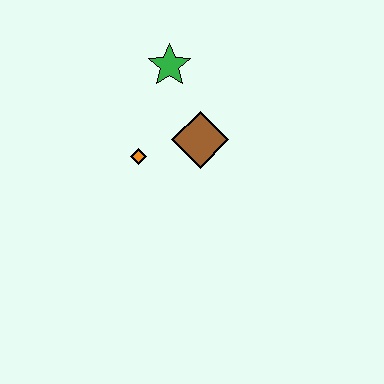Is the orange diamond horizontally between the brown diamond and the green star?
No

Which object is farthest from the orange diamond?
The green star is farthest from the orange diamond.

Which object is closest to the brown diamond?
The orange diamond is closest to the brown diamond.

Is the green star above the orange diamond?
Yes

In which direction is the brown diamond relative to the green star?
The brown diamond is below the green star.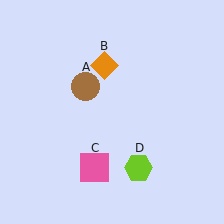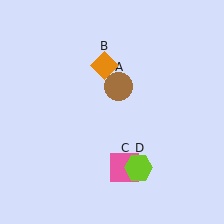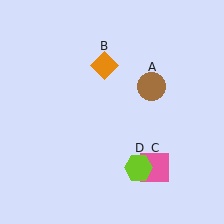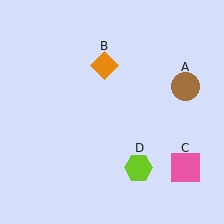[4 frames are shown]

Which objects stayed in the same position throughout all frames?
Orange diamond (object B) and lime hexagon (object D) remained stationary.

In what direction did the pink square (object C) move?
The pink square (object C) moved right.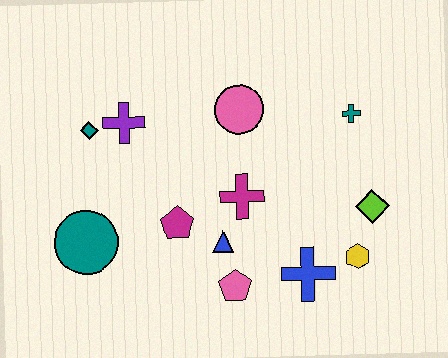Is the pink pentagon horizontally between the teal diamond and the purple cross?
No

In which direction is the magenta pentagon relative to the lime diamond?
The magenta pentagon is to the left of the lime diamond.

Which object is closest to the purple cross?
The teal diamond is closest to the purple cross.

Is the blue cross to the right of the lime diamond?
No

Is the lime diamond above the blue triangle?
Yes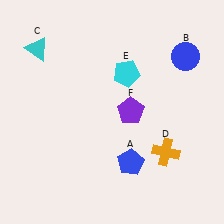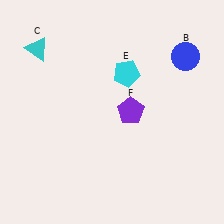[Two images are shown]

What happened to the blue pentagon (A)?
The blue pentagon (A) was removed in Image 2. It was in the bottom-right area of Image 1.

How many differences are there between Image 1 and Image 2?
There are 2 differences between the two images.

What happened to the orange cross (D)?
The orange cross (D) was removed in Image 2. It was in the bottom-right area of Image 1.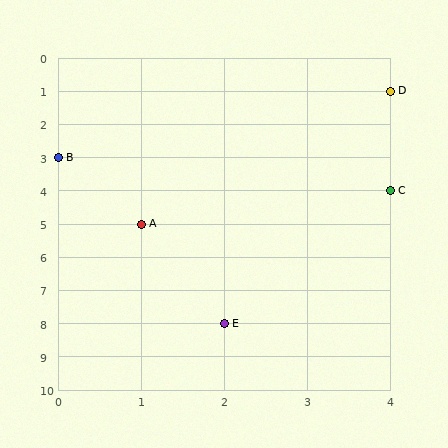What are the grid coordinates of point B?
Point B is at grid coordinates (0, 3).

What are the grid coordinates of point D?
Point D is at grid coordinates (4, 1).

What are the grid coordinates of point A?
Point A is at grid coordinates (1, 5).